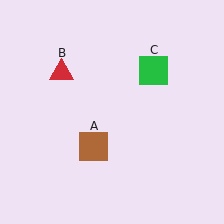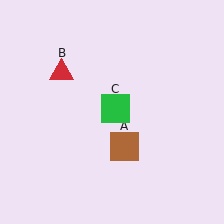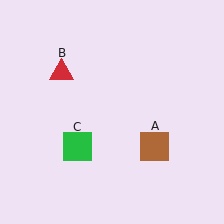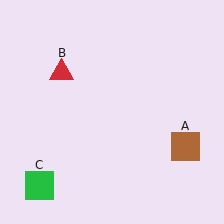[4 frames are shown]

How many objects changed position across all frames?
2 objects changed position: brown square (object A), green square (object C).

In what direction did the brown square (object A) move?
The brown square (object A) moved right.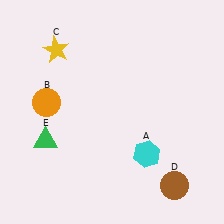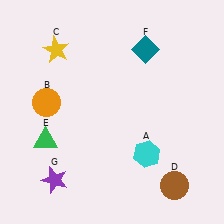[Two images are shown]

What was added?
A teal diamond (F), a purple star (G) were added in Image 2.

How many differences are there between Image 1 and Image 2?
There are 2 differences between the two images.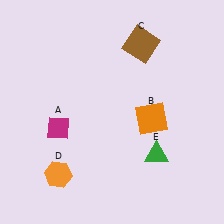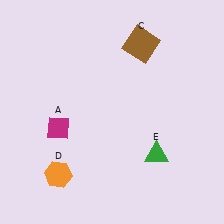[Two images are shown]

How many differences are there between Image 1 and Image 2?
There is 1 difference between the two images.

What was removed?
The orange square (B) was removed in Image 2.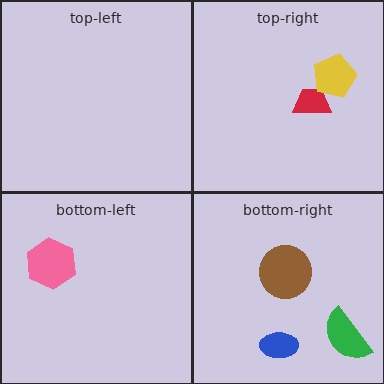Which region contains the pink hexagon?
The bottom-left region.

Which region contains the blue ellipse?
The bottom-right region.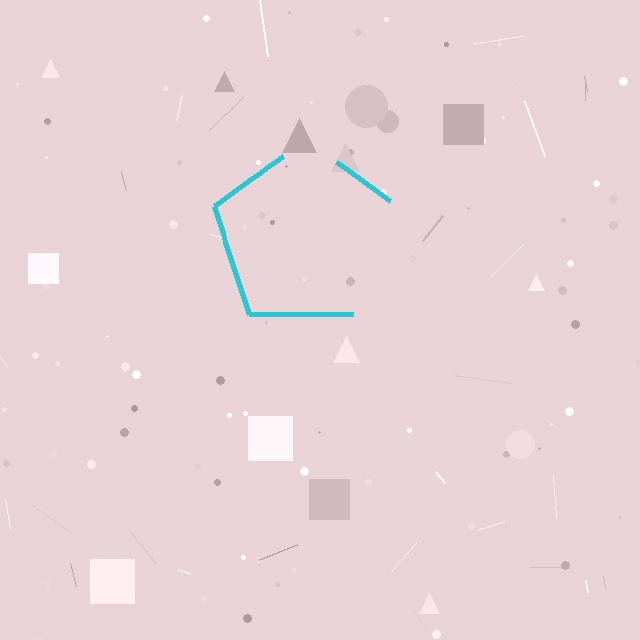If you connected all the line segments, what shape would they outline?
They would outline a pentagon.